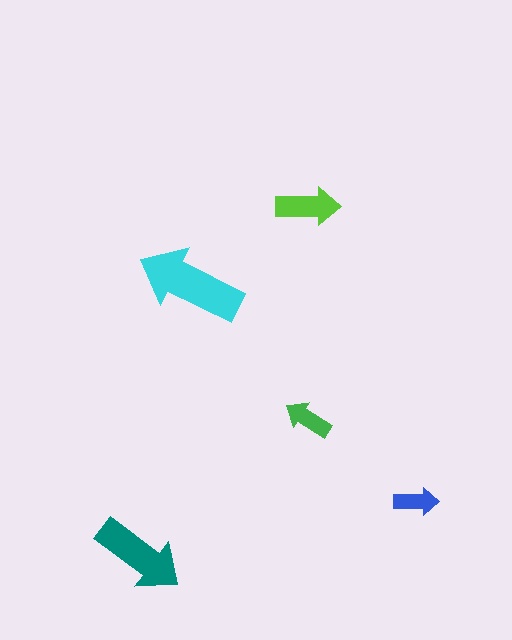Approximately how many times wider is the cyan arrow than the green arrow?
About 2 times wider.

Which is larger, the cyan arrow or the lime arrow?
The cyan one.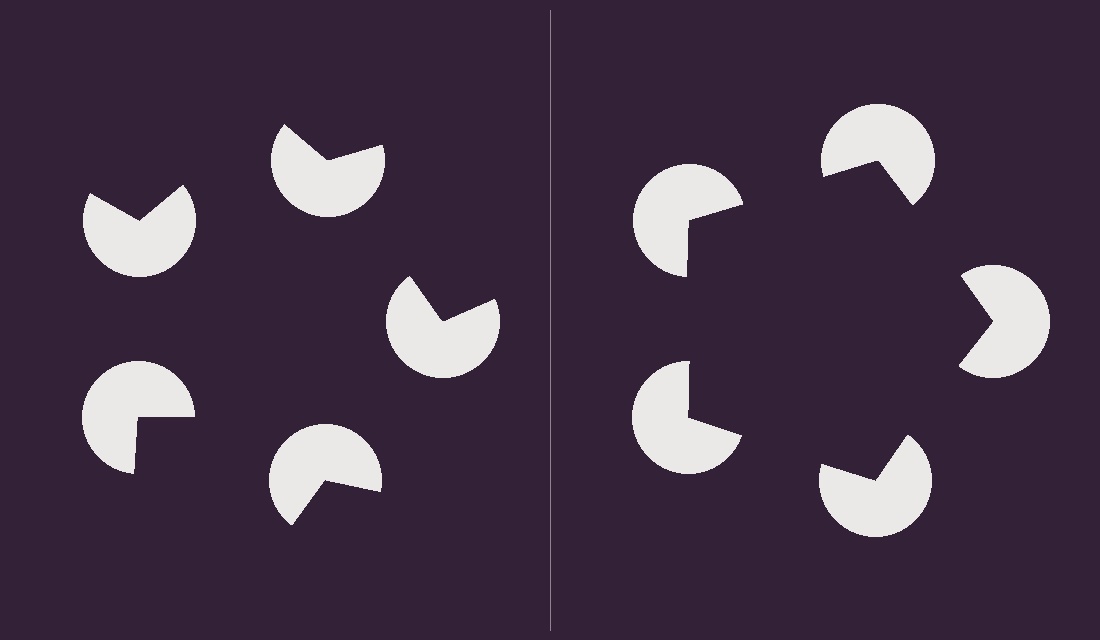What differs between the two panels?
The pac-man discs are positioned identically on both sides; only the wedge orientations differ. On the right they align to a pentagon; on the left they are misaligned.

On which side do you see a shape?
An illusory pentagon appears on the right side. On the left side the wedge cuts are rotated, so no coherent shape forms.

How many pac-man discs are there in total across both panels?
10 — 5 on each side.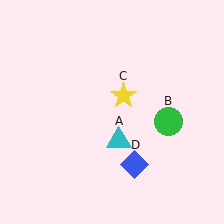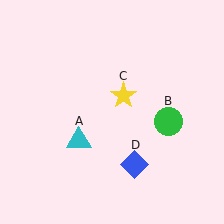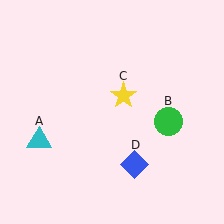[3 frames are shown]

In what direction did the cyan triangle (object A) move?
The cyan triangle (object A) moved left.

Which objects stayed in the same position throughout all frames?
Green circle (object B) and yellow star (object C) and blue diamond (object D) remained stationary.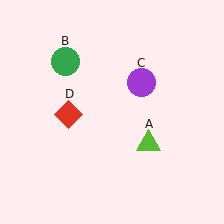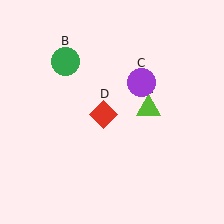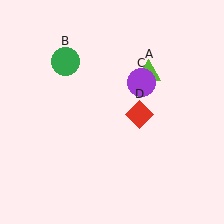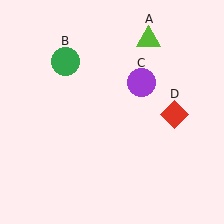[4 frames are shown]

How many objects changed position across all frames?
2 objects changed position: lime triangle (object A), red diamond (object D).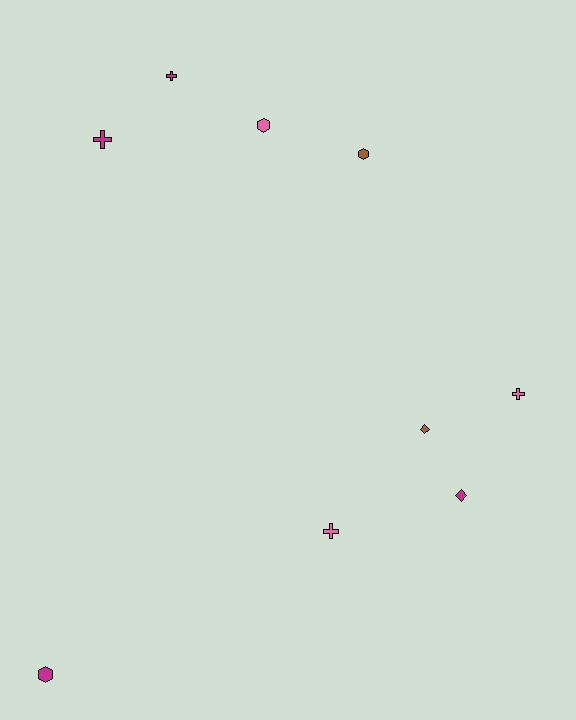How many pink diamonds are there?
There are no pink diamonds.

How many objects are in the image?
There are 9 objects.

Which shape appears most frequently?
Cross, with 4 objects.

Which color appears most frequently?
Magenta, with 4 objects.